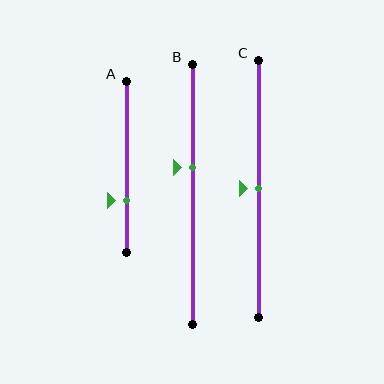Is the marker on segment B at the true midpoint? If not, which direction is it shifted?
No, the marker on segment B is shifted upward by about 10% of the segment length.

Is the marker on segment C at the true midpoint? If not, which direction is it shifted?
Yes, the marker on segment C is at the true midpoint.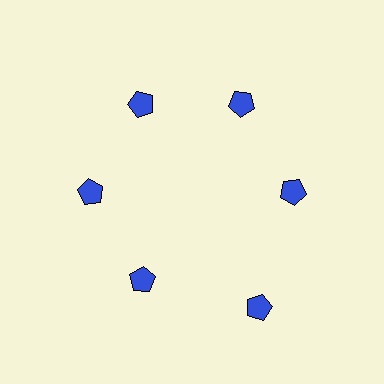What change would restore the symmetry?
The symmetry would be restored by moving it inward, back onto the ring so that all 6 pentagons sit at equal angles and equal distance from the center.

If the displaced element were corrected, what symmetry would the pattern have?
It would have 6-fold rotational symmetry — the pattern would map onto itself every 60 degrees.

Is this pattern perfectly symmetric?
No. The 6 blue pentagons are arranged in a ring, but one element near the 5 o'clock position is pushed outward from the center, breaking the 6-fold rotational symmetry.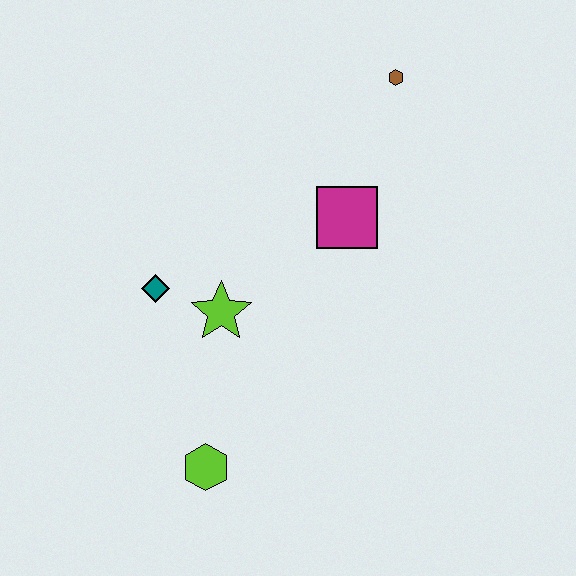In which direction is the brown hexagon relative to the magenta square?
The brown hexagon is above the magenta square.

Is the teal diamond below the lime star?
No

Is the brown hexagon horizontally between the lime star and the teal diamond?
No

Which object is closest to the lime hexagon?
The lime star is closest to the lime hexagon.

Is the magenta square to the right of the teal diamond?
Yes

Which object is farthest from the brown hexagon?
The lime hexagon is farthest from the brown hexagon.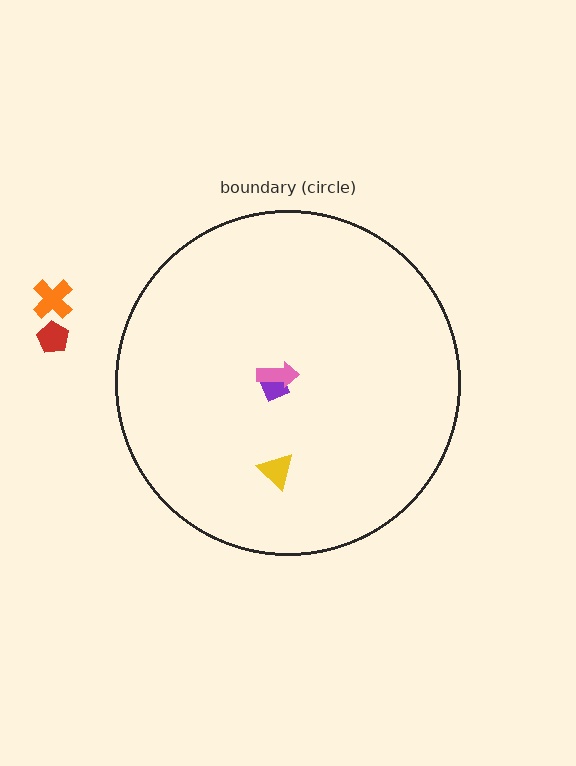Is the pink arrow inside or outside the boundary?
Inside.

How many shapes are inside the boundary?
3 inside, 2 outside.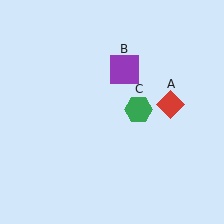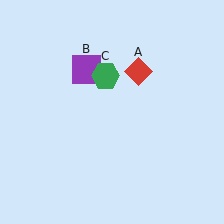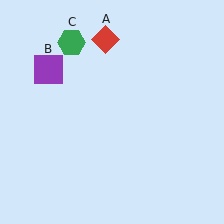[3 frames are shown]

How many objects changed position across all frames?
3 objects changed position: red diamond (object A), purple square (object B), green hexagon (object C).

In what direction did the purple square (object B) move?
The purple square (object B) moved left.